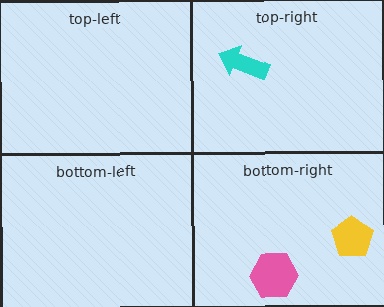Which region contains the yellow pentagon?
The bottom-right region.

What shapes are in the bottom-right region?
The pink hexagon, the yellow pentagon.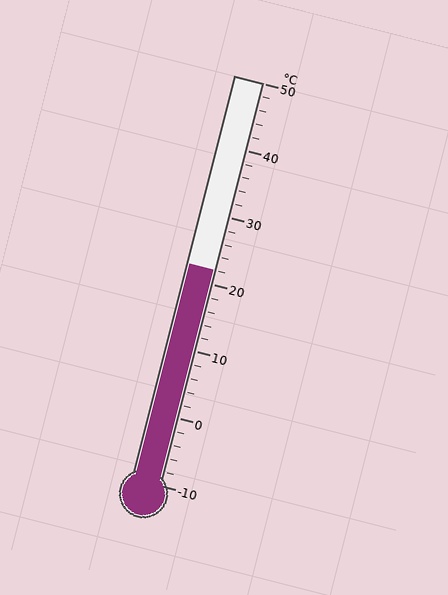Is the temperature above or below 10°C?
The temperature is above 10°C.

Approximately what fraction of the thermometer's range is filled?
The thermometer is filled to approximately 55% of its range.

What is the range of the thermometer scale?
The thermometer scale ranges from -10°C to 50°C.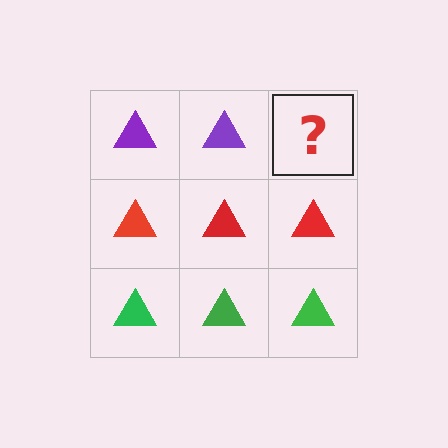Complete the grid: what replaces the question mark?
The question mark should be replaced with a purple triangle.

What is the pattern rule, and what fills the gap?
The rule is that each row has a consistent color. The gap should be filled with a purple triangle.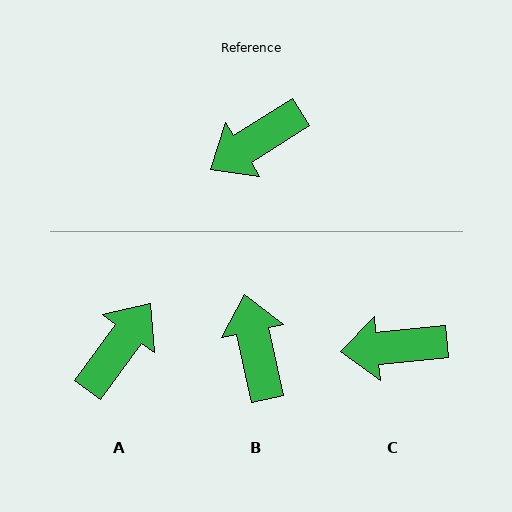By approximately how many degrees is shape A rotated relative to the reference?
Approximately 158 degrees clockwise.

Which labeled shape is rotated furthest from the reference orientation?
A, about 158 degrees away.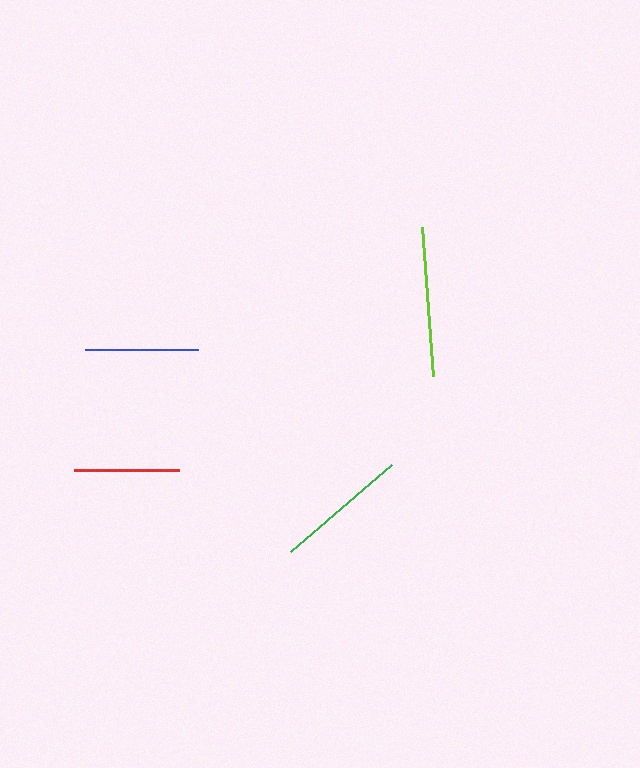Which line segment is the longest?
The lime line is the longest at approximately 149 pixels.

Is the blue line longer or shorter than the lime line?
The lime line is longer than the blue line.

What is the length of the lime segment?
The lime segment is approximately 149 pixels long.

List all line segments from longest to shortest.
From longest to shortest: lime, green, blue, red.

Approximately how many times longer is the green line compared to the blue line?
The green line is approximately 1.2 times the length of the blue line.